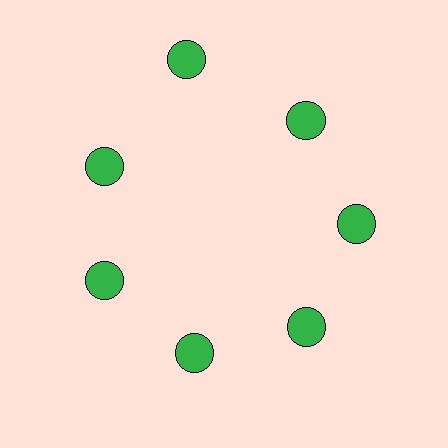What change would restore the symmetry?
The symmetry would be restored by moving it inward, back onto the ring so that all 7 circles sit at equal angles and equal distance from the center.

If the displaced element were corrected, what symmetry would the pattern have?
It would have 7-fold rotational symmetry — the pattern would map onto itself every 51 degrees.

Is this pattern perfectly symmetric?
No. The 7 green circles are arranged in a ring, but one element near the 12 o'clock position is pushed outward from the center, breaking the 7-fold rotational symmetry.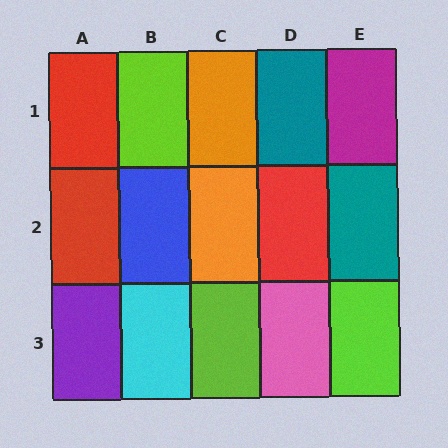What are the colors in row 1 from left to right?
Red, lime, orange, teal, magenta.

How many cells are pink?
1 cell is pink.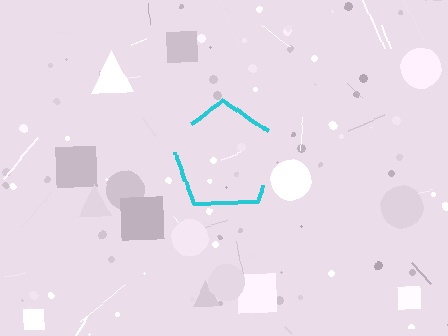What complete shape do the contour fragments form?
The contour fragments form a pentagon.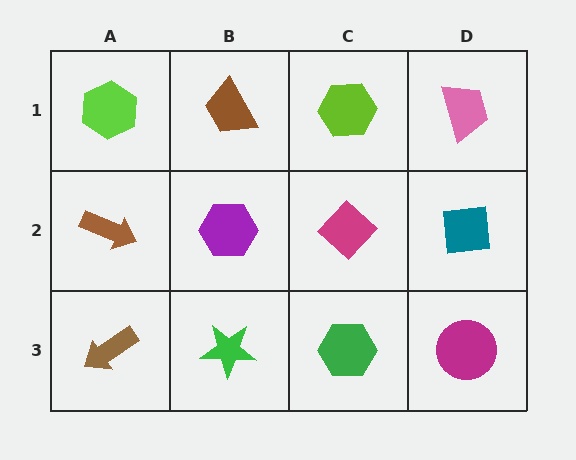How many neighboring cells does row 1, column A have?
2.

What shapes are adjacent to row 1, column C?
A magenta diamond (row 2, column C), a brown trapezoid (row 1, column B), a pink trapezoid (row 1, column D).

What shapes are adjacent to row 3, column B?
A purple hexagon (row 2, column B), a brown arrow (row 3, column A), a green hexagon (row 3, column C).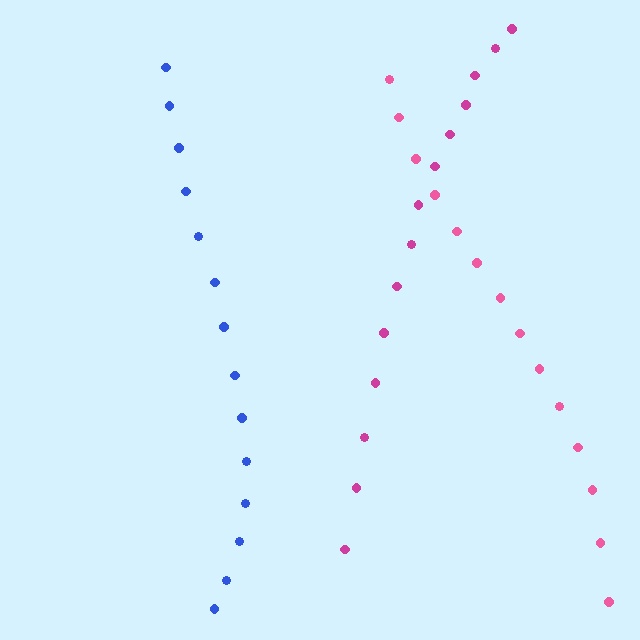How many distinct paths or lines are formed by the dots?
There are 3 distinct paths.